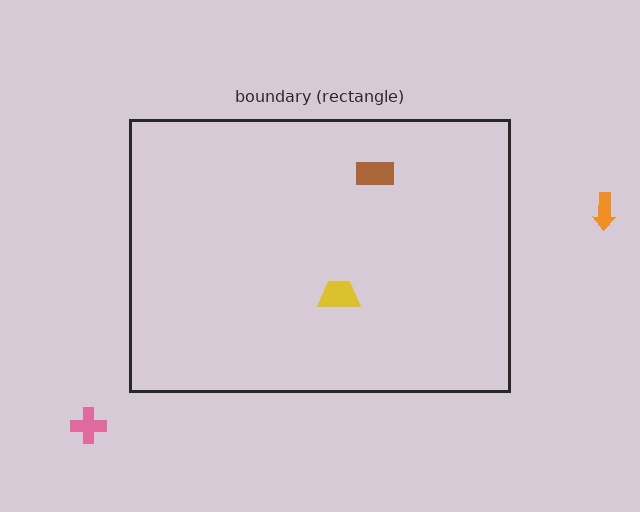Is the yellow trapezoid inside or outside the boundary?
Inside.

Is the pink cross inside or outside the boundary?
Outside.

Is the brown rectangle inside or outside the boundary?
Inside.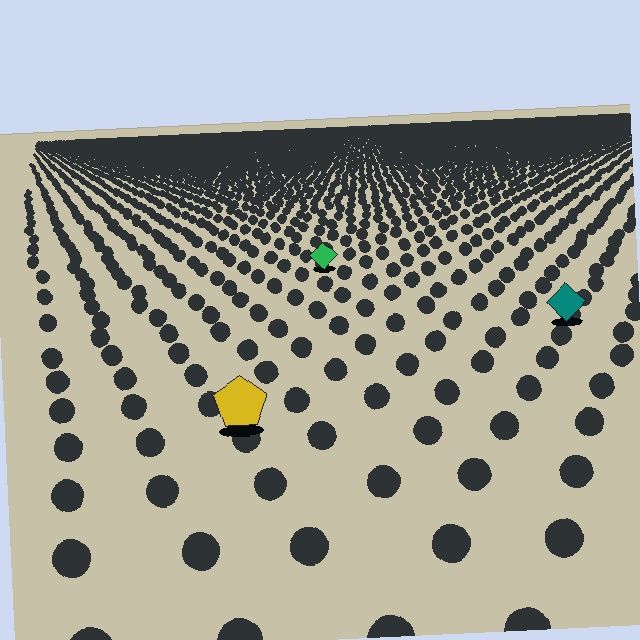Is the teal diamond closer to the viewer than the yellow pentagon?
No. The yellow pentagon is closer — you can tell from the texture gradient: the ground texture is coarser near it.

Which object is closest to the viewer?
The yellow pentagon is closest. The texture marks near it are larger and more spread out.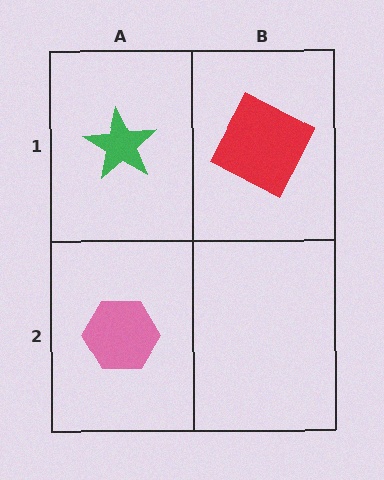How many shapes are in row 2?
1 shape.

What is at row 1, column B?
A red square.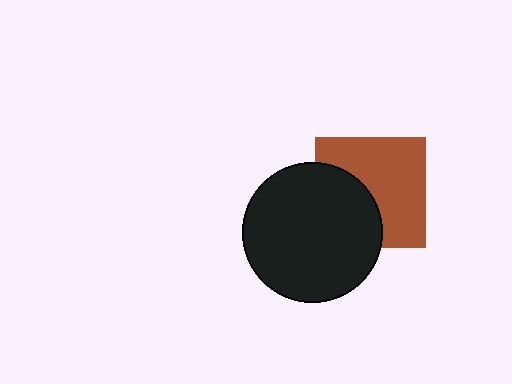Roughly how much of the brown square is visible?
About half of it is visible (roughly 61%).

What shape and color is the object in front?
The object in front is a black circle.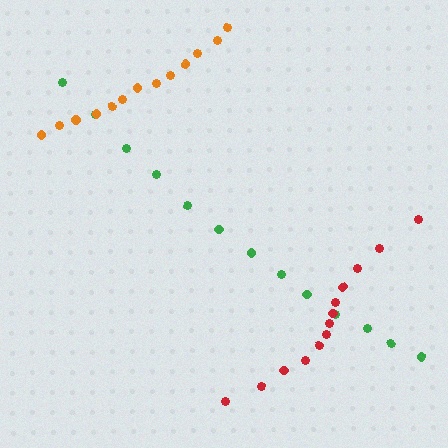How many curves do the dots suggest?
There are 3 distinct paths.